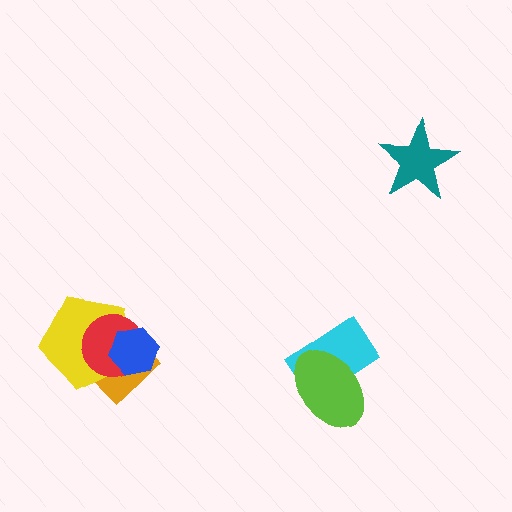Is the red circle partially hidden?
Yes, it is partially covered by another shape.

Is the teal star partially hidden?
No, no other shape covers it.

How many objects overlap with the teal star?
0 objects overlap with the teal star.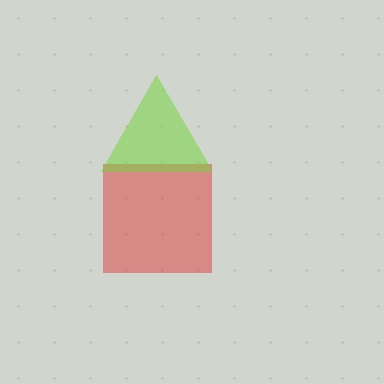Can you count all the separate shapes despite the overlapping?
Yes, there are 2 separate shapes.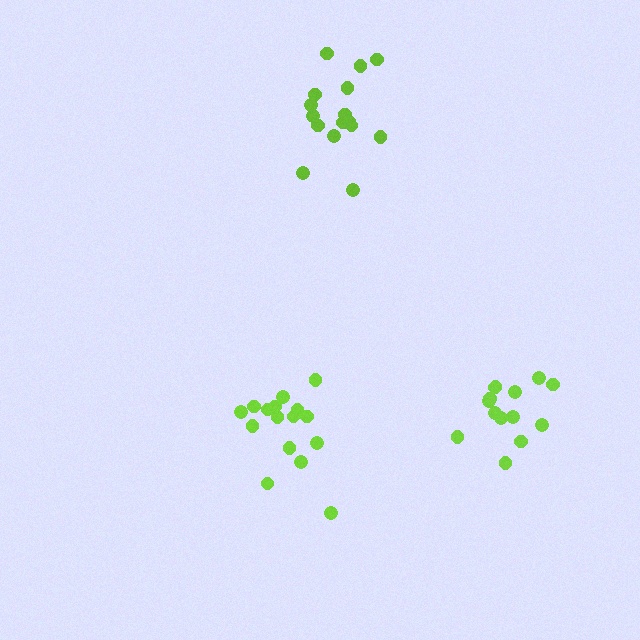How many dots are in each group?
Group 1: 16 dots, Group 2: 16 dots, Group 3: 14 dots (46 total).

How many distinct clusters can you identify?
There are 3 distinct clusters.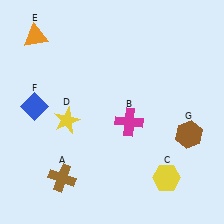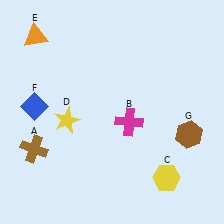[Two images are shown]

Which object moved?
The brown cross (A) moved up.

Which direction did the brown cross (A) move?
The brown cross (A) moved up.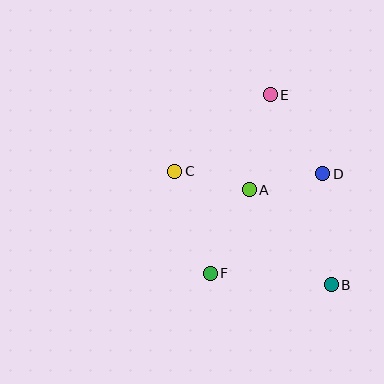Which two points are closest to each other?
Points A and D are closest to each other.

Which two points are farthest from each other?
Points B and E are farthest from each other.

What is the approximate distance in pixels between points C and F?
The distance between C and F is approximately 108 pixels.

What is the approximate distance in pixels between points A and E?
The distance between A and E is approximately 97 pixels.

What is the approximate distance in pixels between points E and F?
The distance between E and F is approximately 188 pixels.